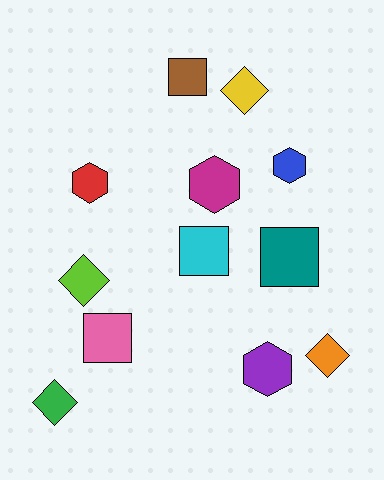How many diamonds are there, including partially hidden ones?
There are 4 diamonds.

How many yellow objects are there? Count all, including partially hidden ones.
There is 1 yellow object.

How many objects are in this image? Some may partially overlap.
There are 12 objects.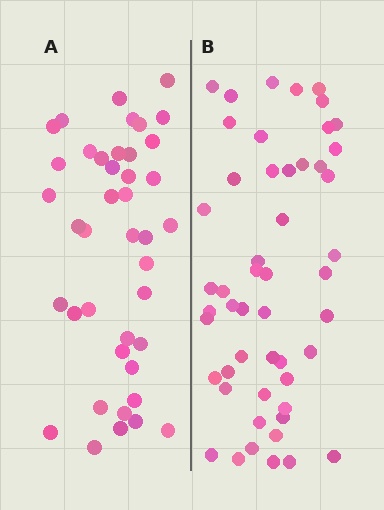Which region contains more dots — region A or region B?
Region B (the right region) has more dots.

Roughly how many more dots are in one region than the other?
Region B has roughly 10 or so more dots than region A.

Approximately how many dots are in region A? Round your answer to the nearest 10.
About 40 dots. (The exact count is 41, which rounds to 40.)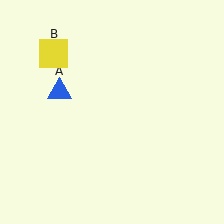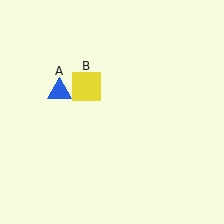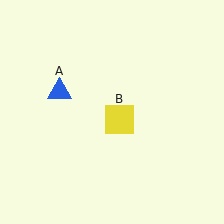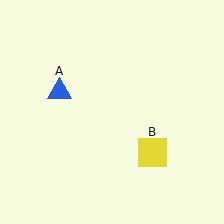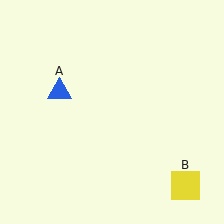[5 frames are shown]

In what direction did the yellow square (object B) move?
The yellow square (object B) moved down and to the right.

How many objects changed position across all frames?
1 object changed position: yellow square (object B).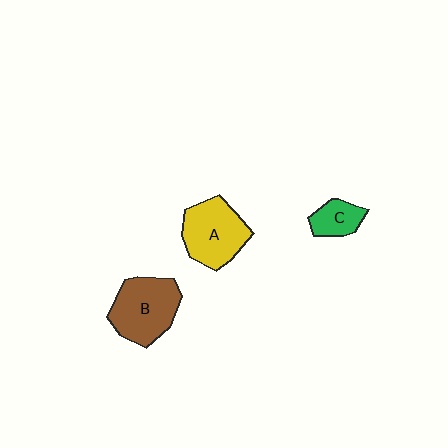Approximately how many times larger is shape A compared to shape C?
Approximately 2.2 times.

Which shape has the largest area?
Shape B (brown).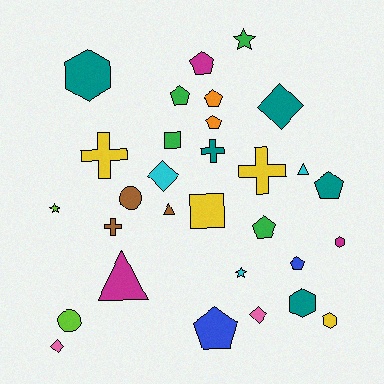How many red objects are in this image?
There are no red objects.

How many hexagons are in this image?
There are 4 hexagons.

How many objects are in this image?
There are 30 objects.